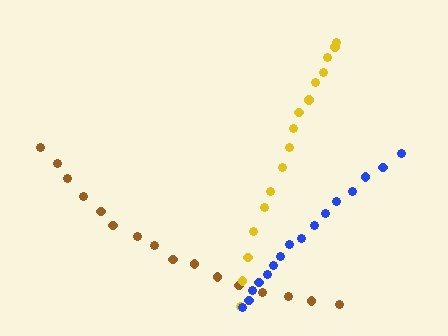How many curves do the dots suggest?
There are 3 distinct paths.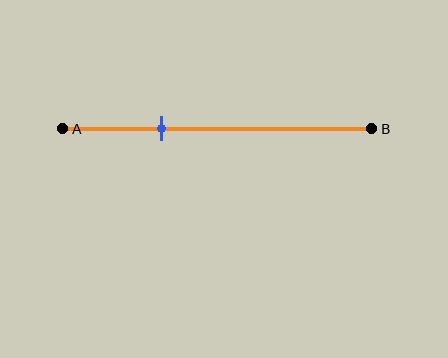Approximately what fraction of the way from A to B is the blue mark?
The blue mark is approximately 30% of the way from A to B.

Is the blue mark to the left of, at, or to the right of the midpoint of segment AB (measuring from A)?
The blue mark is to the left of the midpoint of segment AB.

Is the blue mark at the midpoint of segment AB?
No, the mark is at about 30% from A, not at the 50% midpoint.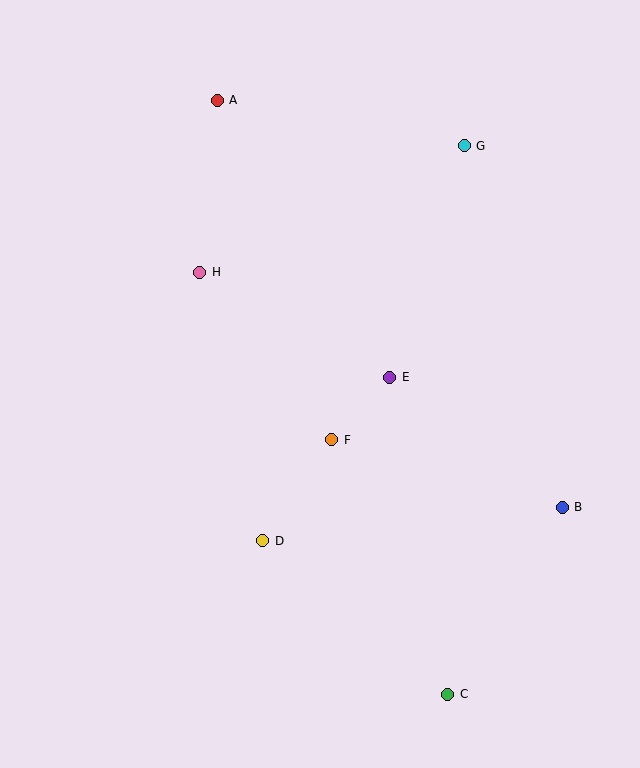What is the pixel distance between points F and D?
The distance between F and D is 122 pixels.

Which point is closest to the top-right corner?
Point G is closest to the top-right corner.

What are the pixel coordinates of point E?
Point E is at (390, 377).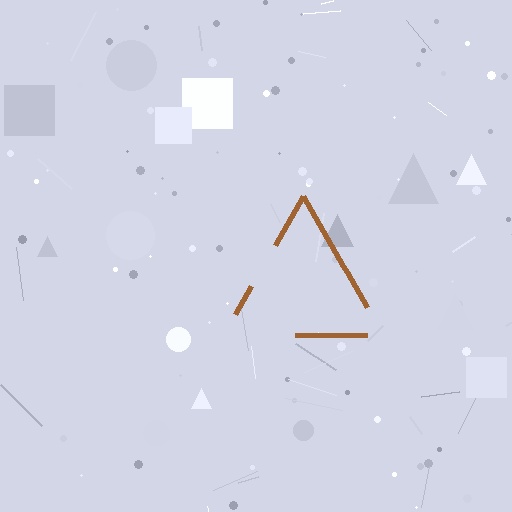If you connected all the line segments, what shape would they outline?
They would outline a triangle.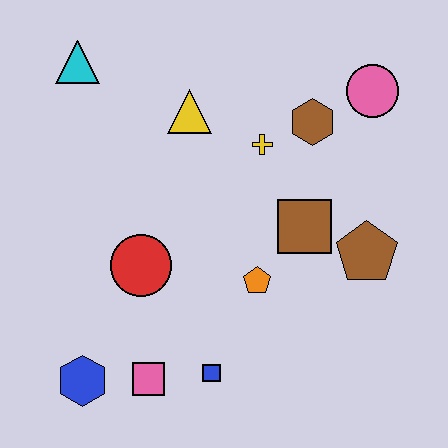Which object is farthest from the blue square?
The cyan triangle is farthest from the blue square.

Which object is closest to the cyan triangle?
The yellow triangle is closest to the cyan triangle.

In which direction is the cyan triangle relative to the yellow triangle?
The cyan triangle is to the left of the yellow triangle.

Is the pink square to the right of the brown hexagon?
No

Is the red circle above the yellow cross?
No